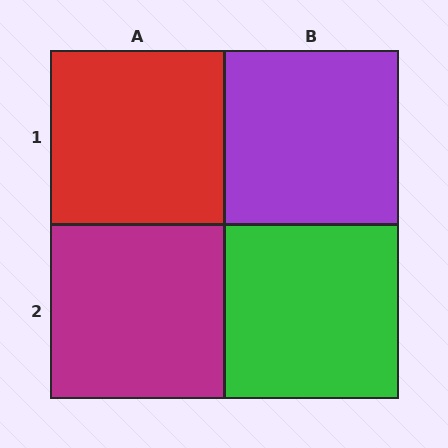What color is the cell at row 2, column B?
Green.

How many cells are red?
1 cell is red.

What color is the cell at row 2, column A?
Magenta.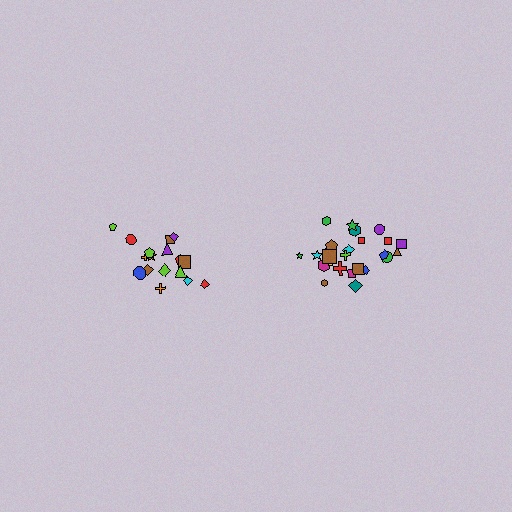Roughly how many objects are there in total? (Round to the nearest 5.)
Roughly 45 objects in total.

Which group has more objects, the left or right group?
The right group.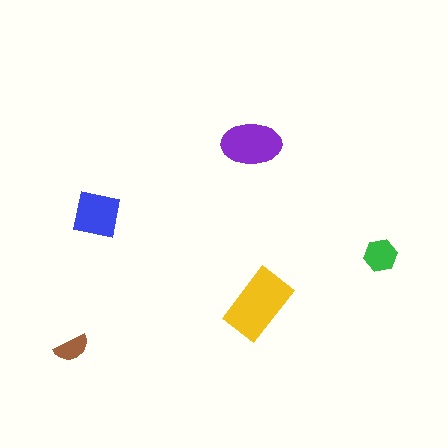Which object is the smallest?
The brown semicircle.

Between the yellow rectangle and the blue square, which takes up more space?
The yellow rectangle.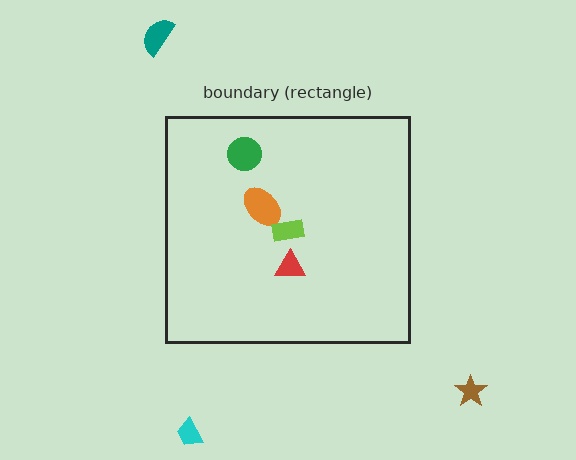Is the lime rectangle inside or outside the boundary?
Inside.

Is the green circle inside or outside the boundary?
Inside.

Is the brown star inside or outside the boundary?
Outside.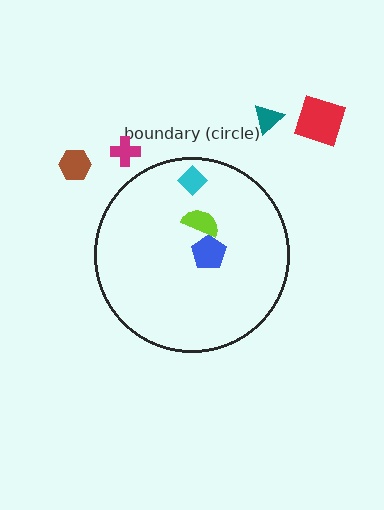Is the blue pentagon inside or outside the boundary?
Inside.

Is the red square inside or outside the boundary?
Outside.